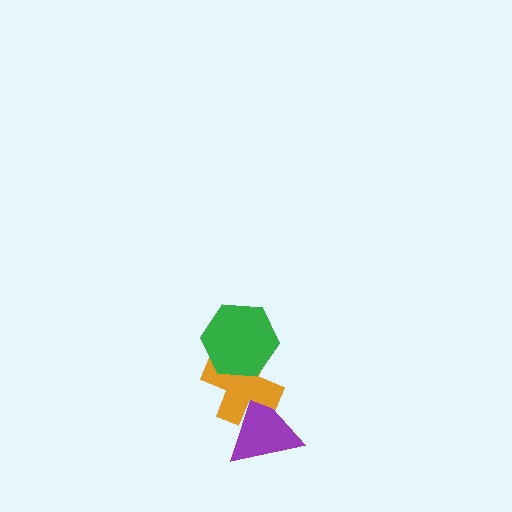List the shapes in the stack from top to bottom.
From top to bottom: the green hexagon, the orange cross, the purple triangle.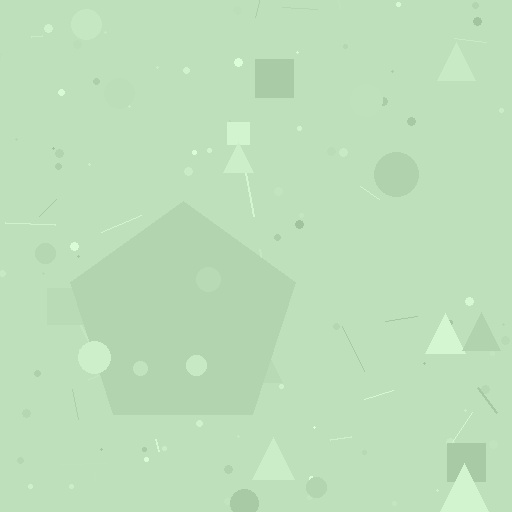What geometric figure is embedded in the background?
A pentagon is embedded in the background.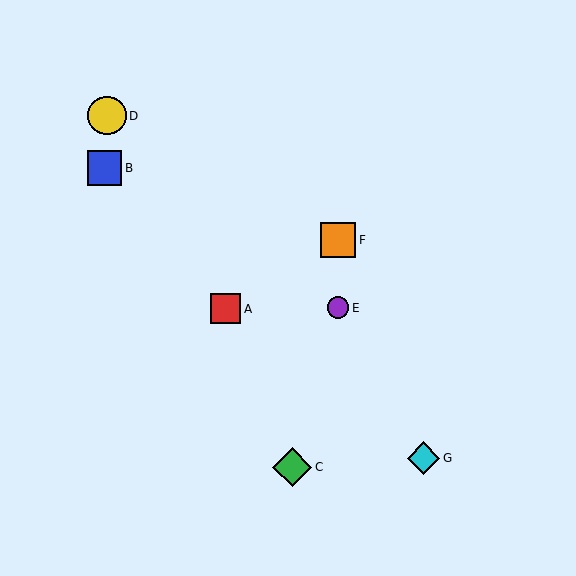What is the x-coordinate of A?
Object A is at x≈226.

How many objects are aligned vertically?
2 objects (E, F) are aligned vertically.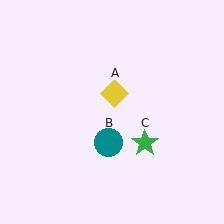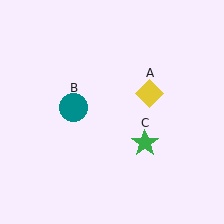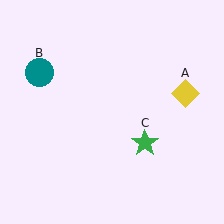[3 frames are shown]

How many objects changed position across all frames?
2 objects changed position: yellow diamond (object A), teal circle (object B).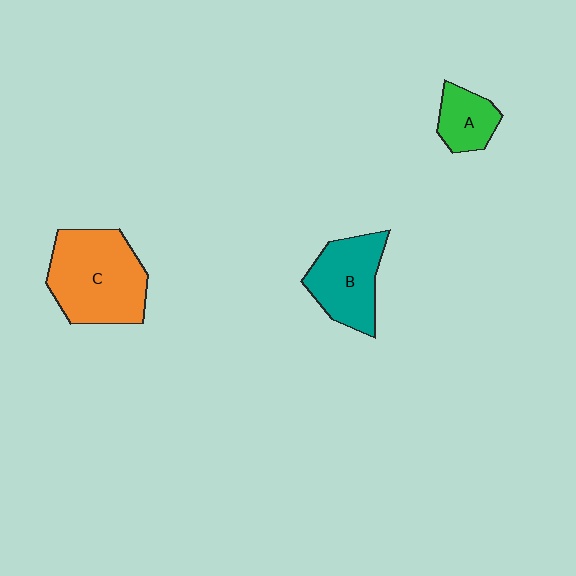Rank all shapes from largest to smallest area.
From largest to smallest: C (orange), B (teal), A (green).